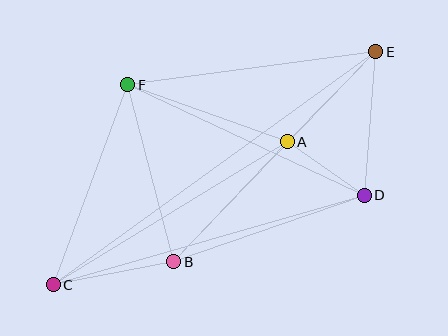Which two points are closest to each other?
Points A and D are closest to each other.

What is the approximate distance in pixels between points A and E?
The distance between A and E is approximately 126 pixels.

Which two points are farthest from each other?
Points C and E are farthest from each other.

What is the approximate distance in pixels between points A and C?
The distance between A and C is approximately 274 pixels.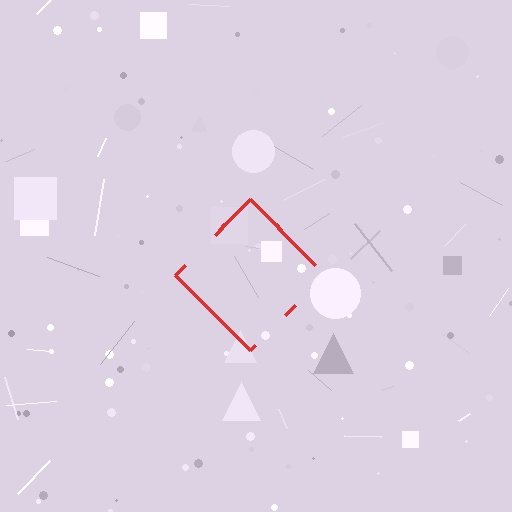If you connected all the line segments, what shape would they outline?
They would outline a diamond.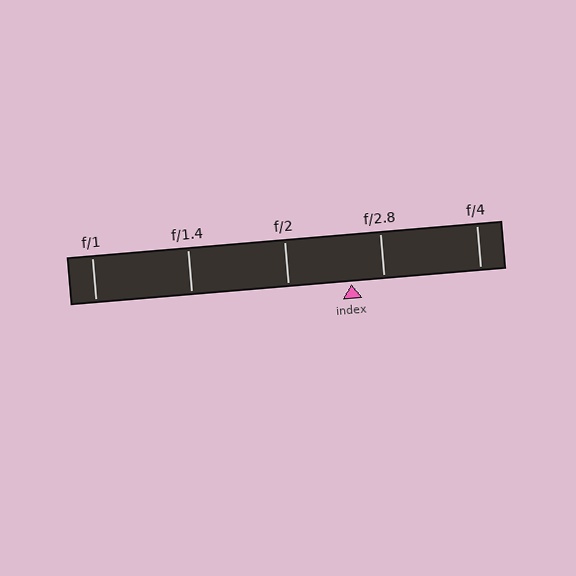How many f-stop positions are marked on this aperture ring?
There are 5 f-stop positions marked.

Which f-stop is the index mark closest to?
The index mark is closest to f/2.8.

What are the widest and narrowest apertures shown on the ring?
The widest aperture shown is f/1 and the narrowest is f/4.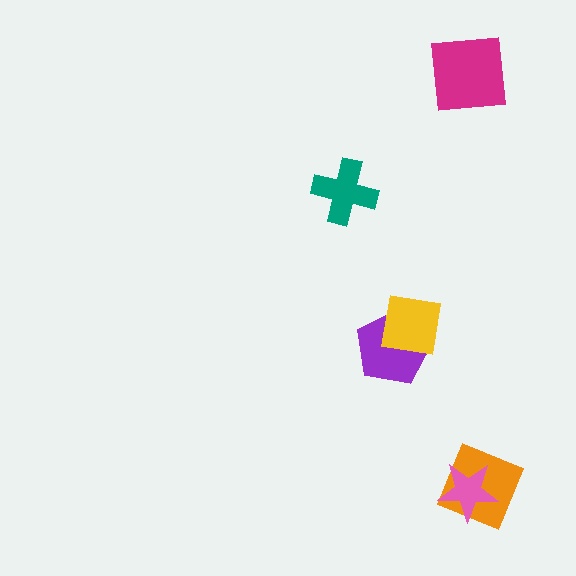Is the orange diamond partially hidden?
Yes, it is partially covered by another shape.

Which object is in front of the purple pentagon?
The yellow square is in front of the purple pentagon.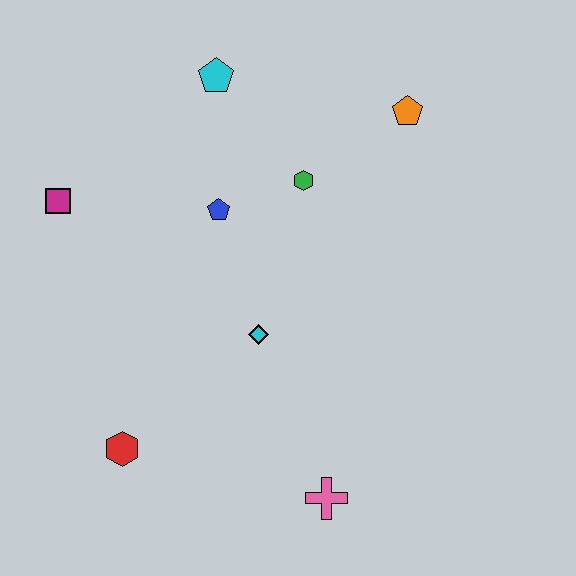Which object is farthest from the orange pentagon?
The red hexagon is farthest from the orange pentagon.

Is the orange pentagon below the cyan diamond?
No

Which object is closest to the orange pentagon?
The green hexagon is closest to the orange pentagon.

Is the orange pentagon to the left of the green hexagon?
No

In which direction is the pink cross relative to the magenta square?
The pink cross is below the magenta square.